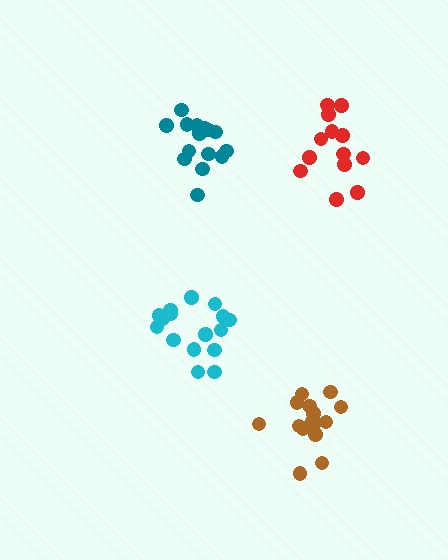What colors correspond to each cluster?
The clusters are colored: cyan, teal, brown, red.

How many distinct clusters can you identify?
There are 4 distinct clusters.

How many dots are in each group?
Group 1: 16 dots, Group 2: 15 dots, Group 3: 15 dots, Group 4: 13 dots (59 total).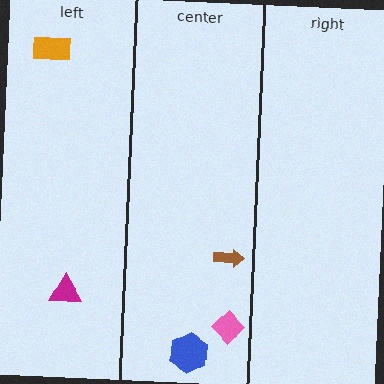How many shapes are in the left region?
2.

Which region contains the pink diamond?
The center region.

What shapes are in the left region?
The magenta triangle, the orange rectangle.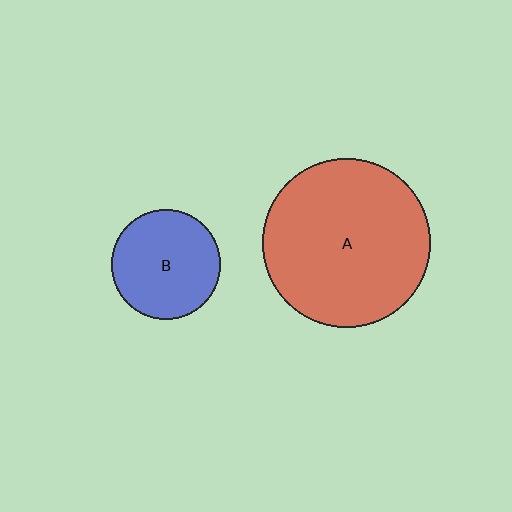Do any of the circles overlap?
No, none of the circles overlap.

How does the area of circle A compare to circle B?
Approximately 2.4 times.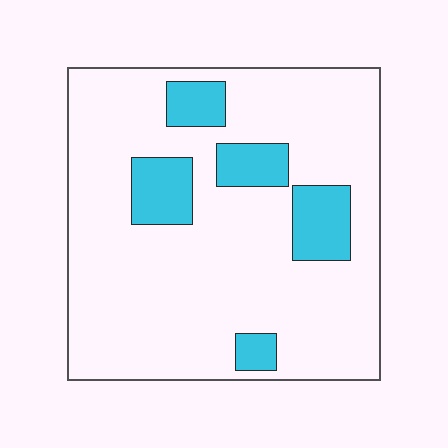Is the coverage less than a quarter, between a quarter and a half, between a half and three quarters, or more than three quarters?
Less than a quarter.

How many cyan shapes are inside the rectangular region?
5.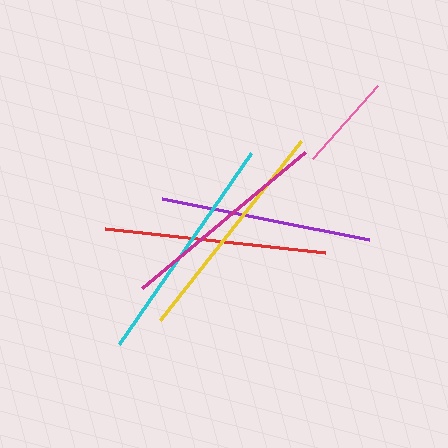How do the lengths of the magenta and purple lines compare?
The magenta and purple lines are approximately the same length.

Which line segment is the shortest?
The pink line is the shortest at approximately 98 pixels.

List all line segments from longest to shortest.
From longest to shortest: cyan, yellow, red, magenta, purple, pink.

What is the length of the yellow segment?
The yellow segment is approximately 228 pixels long.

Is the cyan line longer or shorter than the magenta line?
The cyan line is longer than the magenta line.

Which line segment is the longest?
The cyan line is the longest at approximately 233 pixels.